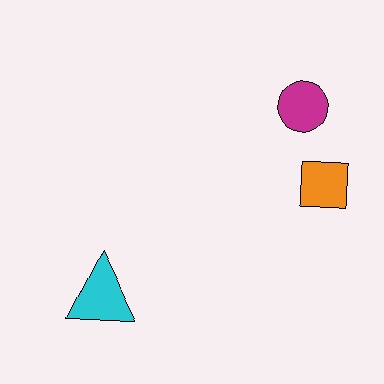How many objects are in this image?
There are 3 objects.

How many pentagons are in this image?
There are no pentagons.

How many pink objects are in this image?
There are no pink objects.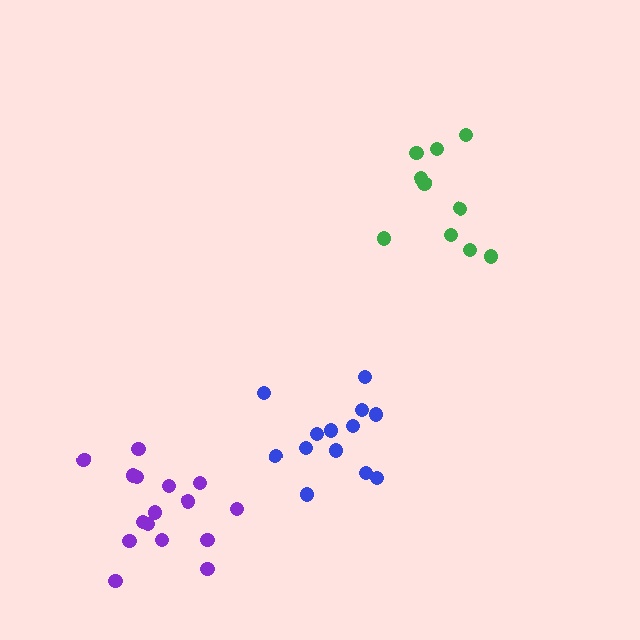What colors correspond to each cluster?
The clusters are colored: blue, purple, green.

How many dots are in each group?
Group 1: 13 dots, Group 2: 16 dots, Group 3: 10 dots (39 total).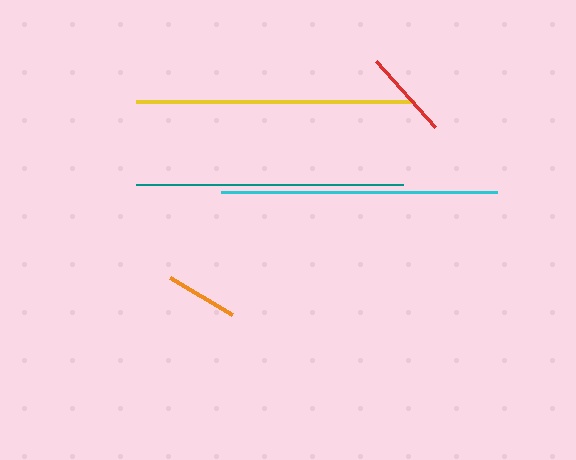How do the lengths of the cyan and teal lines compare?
The cyan and teal lines are approximately the same length.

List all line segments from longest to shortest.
From longest to shortest: yellow, cyan, teal, red, orange.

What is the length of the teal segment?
The teal segment is approximately 266 pixels long.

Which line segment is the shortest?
The orange line is the shortest at approximately 72 pixels.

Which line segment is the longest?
The yellow line is the longest at approximately 279 pixels.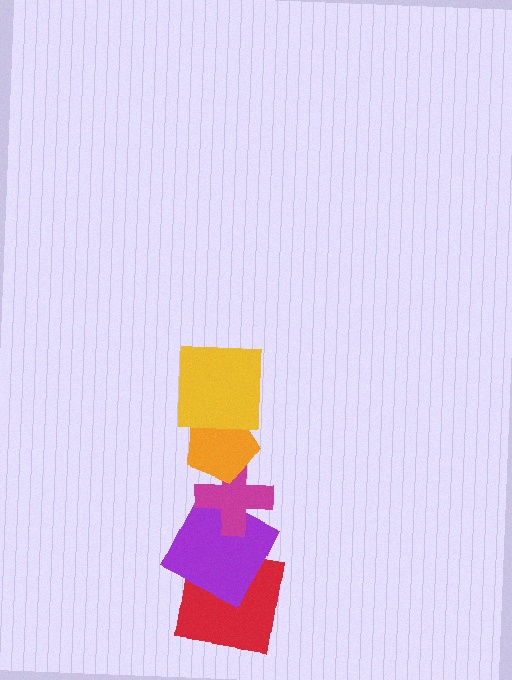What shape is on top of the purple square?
The magenta cross is on top of the purple square.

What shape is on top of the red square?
The purple square is on top of the red square.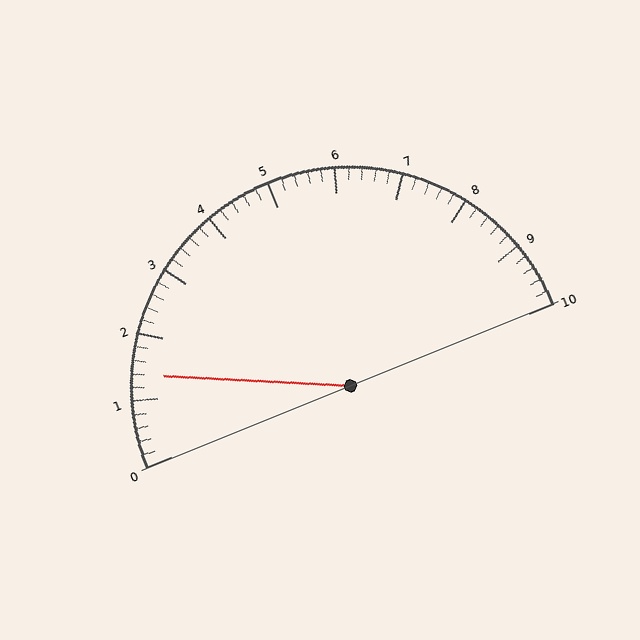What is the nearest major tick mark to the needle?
The nearest major tick mark is 1.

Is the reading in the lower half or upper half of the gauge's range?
The reading is in the lower half of the range (0 to 10).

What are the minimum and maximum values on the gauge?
The gauge ranges from 0 to 10.